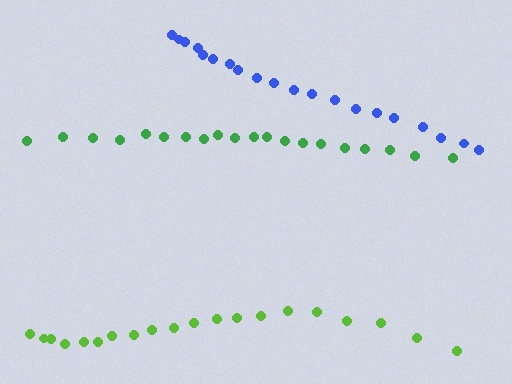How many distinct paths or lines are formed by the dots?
There are 3 distinct paths.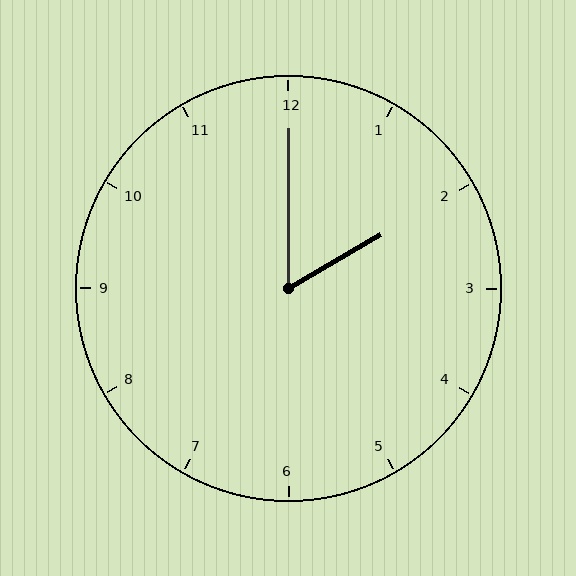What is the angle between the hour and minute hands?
Approximately 60 degrees.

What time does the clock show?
2:00.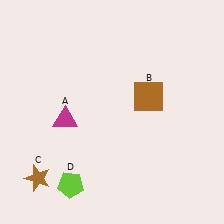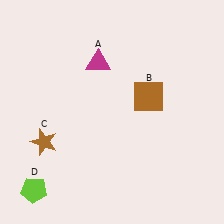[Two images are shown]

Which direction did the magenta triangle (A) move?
The magenta triangle (A) moved up.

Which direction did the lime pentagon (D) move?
The lime pentagon (D) moved left.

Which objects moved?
The objects that moved are: the magenta triangle (A), the brown star (C), the lime pentagon (D).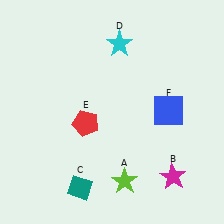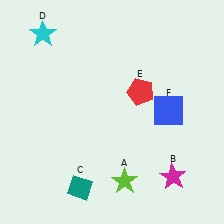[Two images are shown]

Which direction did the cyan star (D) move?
The cyan star (D) moved left.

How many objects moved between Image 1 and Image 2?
2 objects moved between the two images.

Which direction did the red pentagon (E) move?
The red pentagon (E) moved right.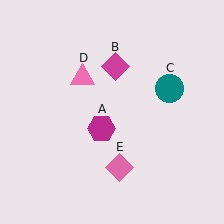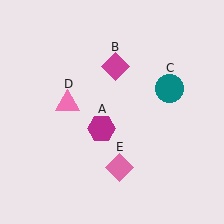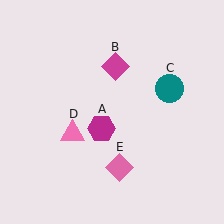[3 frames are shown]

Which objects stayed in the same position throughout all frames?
Magenta hexagon (object A) and magenta diamond (object B) and teal circle (object C) and pink diamond (object E) remained stationary.